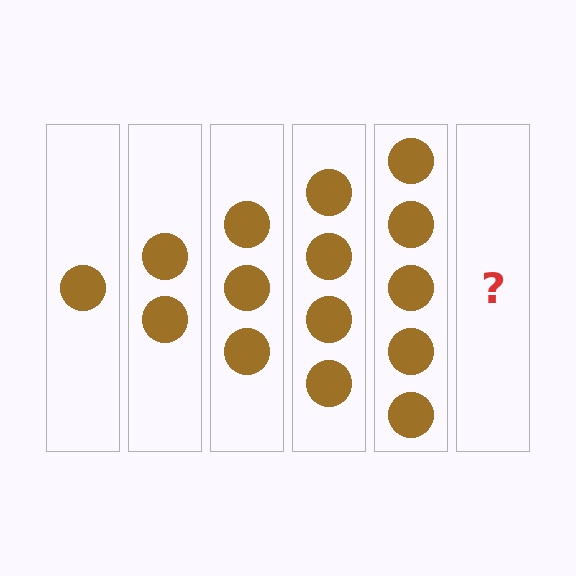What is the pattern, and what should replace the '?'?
The pattern is that each step adds one more circle. The '?' should be 6 circles.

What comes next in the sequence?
The next element should be 6 circles.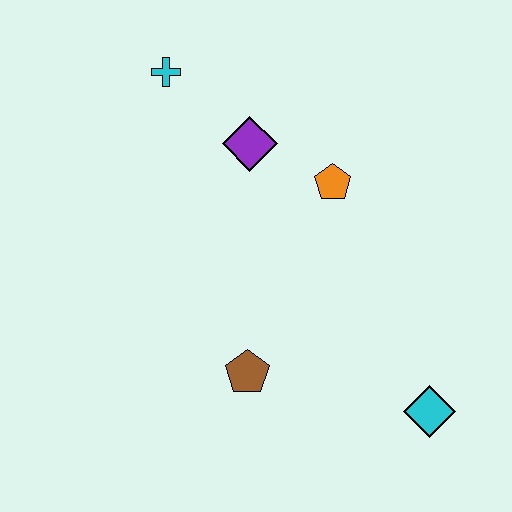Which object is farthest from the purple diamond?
The cyan diamond is farthest from the purple diamond.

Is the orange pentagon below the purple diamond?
Yes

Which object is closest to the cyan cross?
The purple diamond is closest to the cyan cross.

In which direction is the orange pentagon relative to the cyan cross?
The orange pentagon is to the right of the cyan cross.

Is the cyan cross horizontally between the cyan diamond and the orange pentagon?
No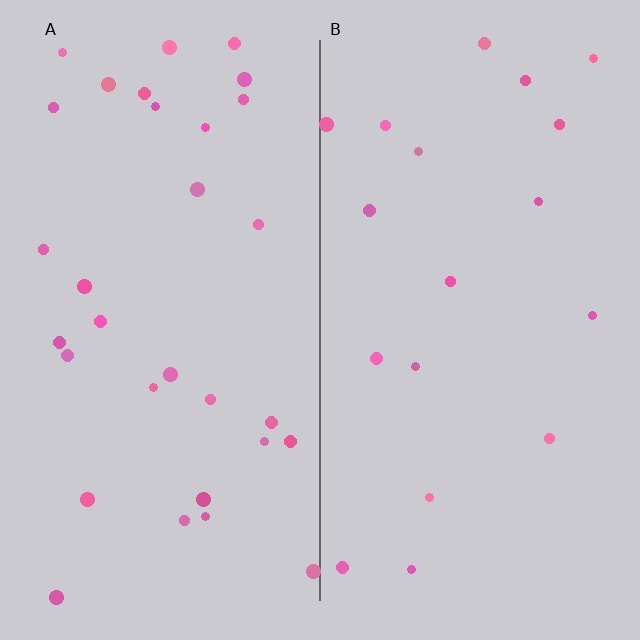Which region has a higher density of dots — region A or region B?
A (the left).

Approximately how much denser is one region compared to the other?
Approximately 1.7× — region A over region B.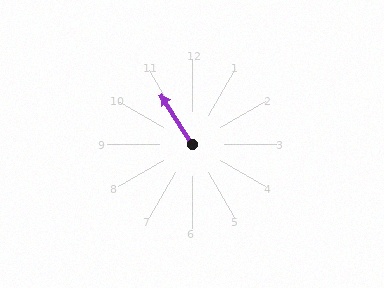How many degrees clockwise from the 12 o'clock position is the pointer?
Approximately 328 degrees.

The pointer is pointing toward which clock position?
Roughly 11 o'clock.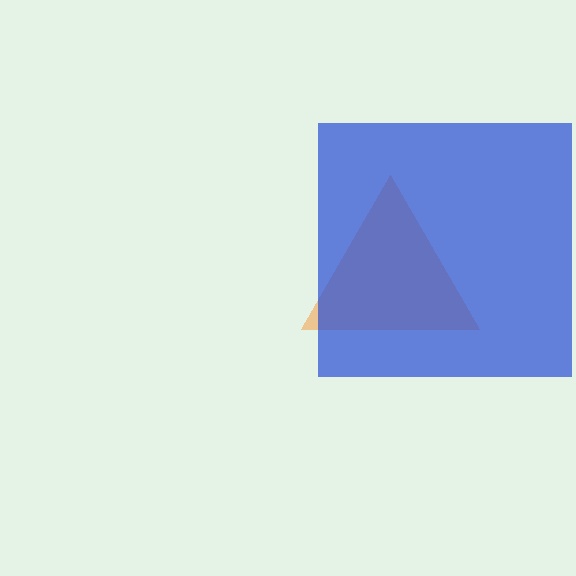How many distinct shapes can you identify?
There are 2 distinct shapes: an orange triangle, a blue square.